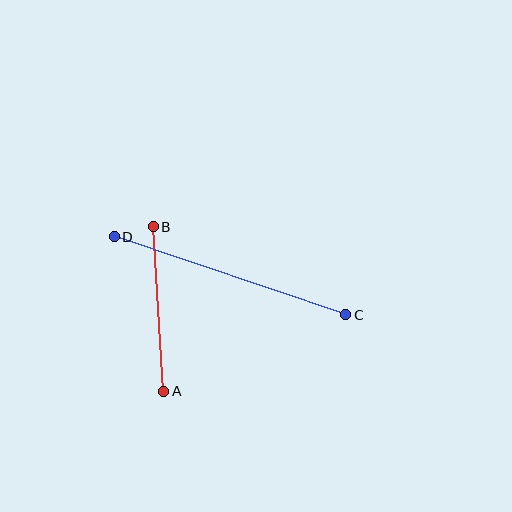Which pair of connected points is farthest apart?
Points C and D are farthest apart.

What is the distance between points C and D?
The distance is approximately 244 pixels.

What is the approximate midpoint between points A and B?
The midpoint is at approximately (159, 309) pixels.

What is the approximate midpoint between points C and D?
The midpoint is at approximately (230, 276) pixels.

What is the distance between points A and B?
The distance is approximately 165 pixels.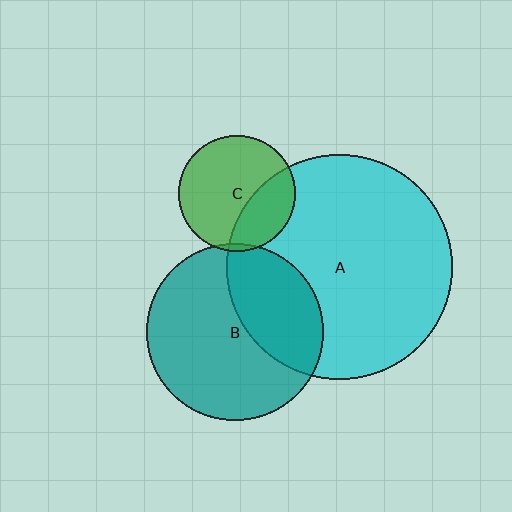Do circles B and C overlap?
Yes.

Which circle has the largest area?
Circle A (cyan).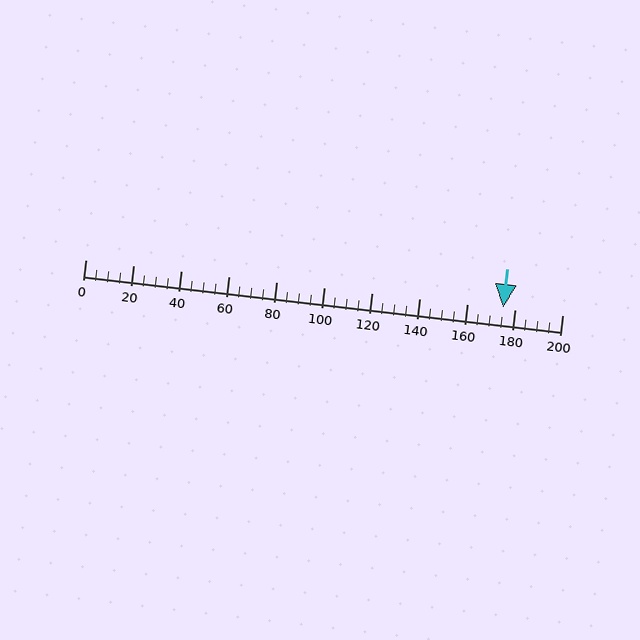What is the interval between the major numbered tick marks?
The major tick marks are spaced 20 units apart.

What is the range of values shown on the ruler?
The ruler shows values from 0 to 200.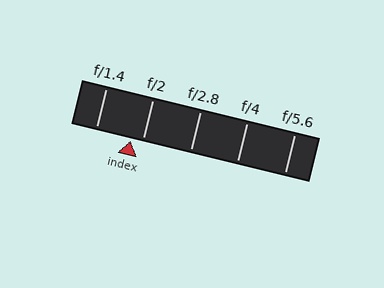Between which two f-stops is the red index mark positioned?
The index mark is between f/1.4 and f/2.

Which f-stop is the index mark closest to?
The index mark is closest to f/2.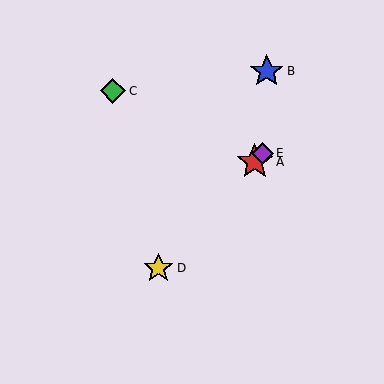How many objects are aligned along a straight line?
3 objects (A, D, E) are aligned along a straight line.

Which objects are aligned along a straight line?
Objects A, D, E are aligned along a straight line.